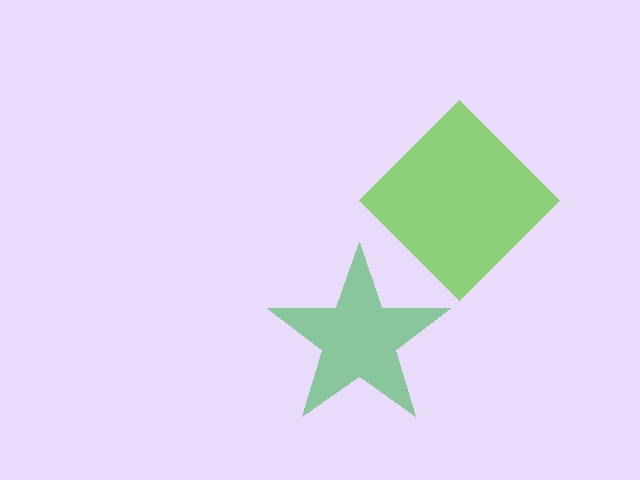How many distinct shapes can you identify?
There are 2 distinct shapes: a green star, a lime diamond.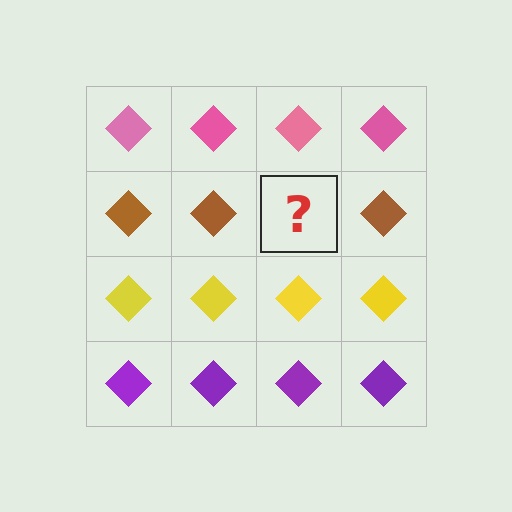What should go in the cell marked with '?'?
The missing cell should contain a brown diamond.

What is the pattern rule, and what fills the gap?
The rule is that each row has a consistent color. The gap should be filled with a brown diamond.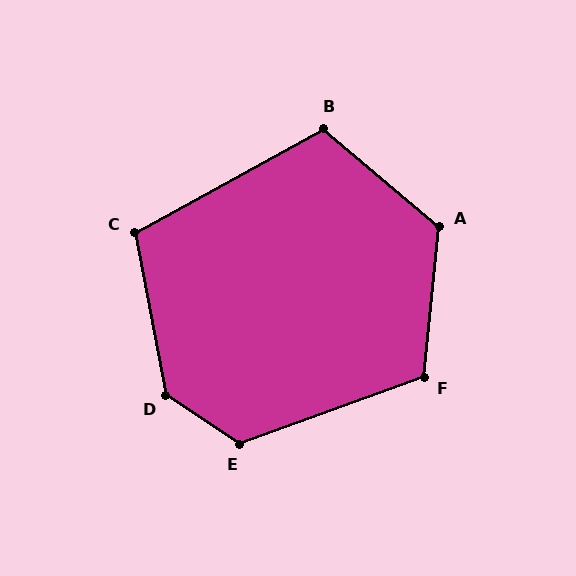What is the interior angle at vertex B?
Approximately 111 degrees (obtuse).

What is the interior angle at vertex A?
Approximately 125 degrees (obtuse).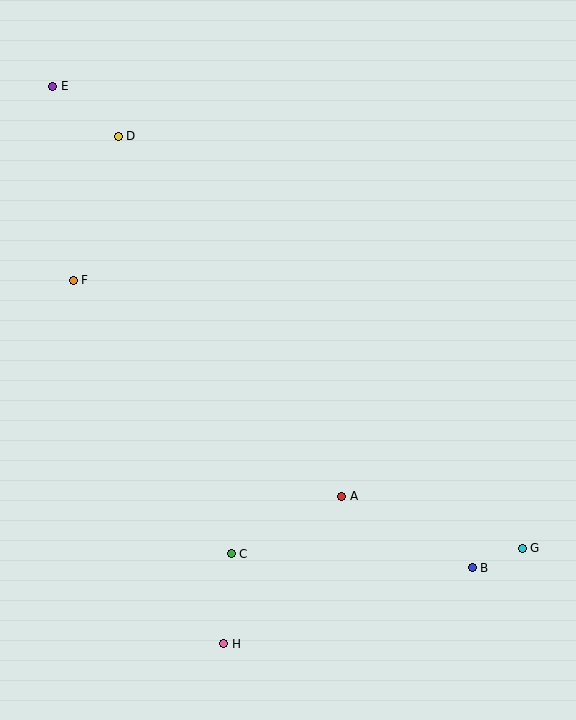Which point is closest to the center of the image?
Point A at (342, 496) is closest to the center.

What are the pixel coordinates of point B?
Point B is at (472, 568).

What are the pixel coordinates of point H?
Point H is at (224, 644).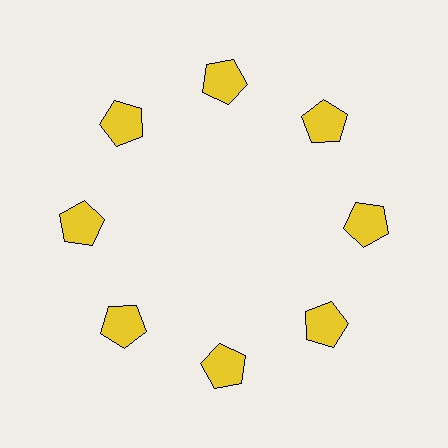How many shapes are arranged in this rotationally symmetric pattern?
There are 8 shapes, arranged in 8 groups of 1.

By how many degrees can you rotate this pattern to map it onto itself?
The pattern maps onto itself every 45 degrees of rotation.